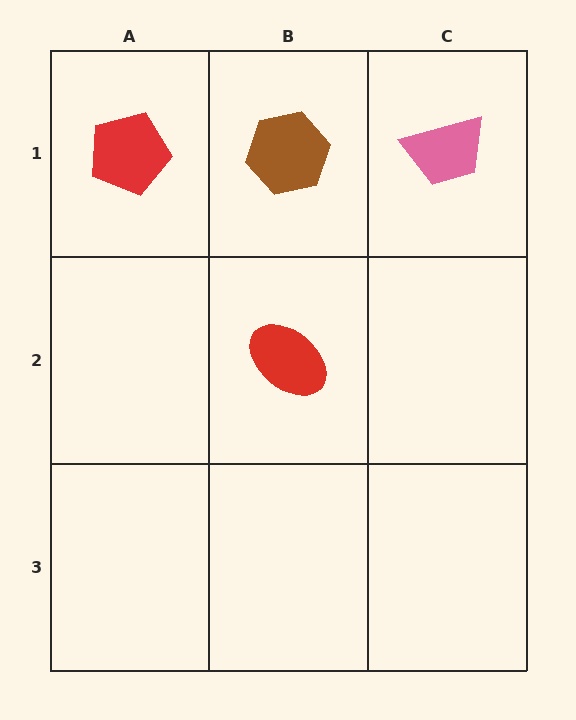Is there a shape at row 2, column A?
No, that cell is empty.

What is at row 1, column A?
A red pentagon.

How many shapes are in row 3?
0 shapes.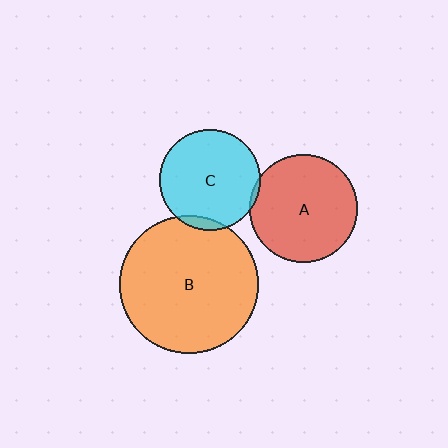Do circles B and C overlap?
Yes.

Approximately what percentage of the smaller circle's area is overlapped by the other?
Approximately 5%.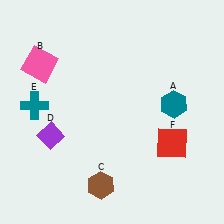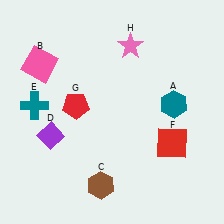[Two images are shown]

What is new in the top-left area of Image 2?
A red pentagon (G) was added in the top-left area of Image 2.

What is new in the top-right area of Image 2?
A pink star (H) was added in the top-right area of Image 2.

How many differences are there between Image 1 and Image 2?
There are 2 differences between the two images.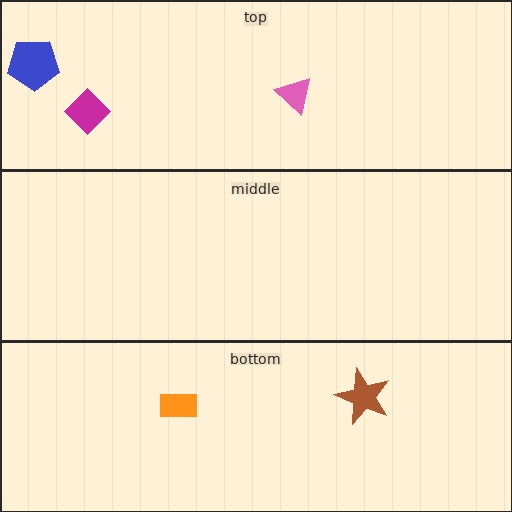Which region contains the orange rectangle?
The bottom region.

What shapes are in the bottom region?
The orange rectangle, the brown star.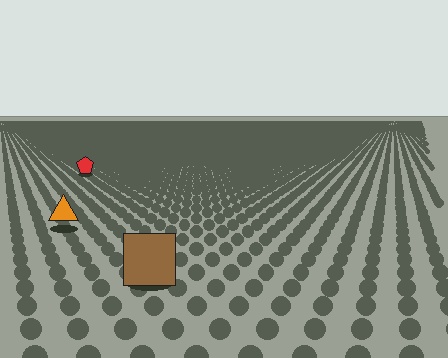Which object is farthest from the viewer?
The red pentagon is farthest from the viewer. It appears smaller and the ground texture around it is denser.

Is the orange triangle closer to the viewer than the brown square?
No. The brown square is closer — you can tell from the texture gradient: the ground texture is coarser near it.